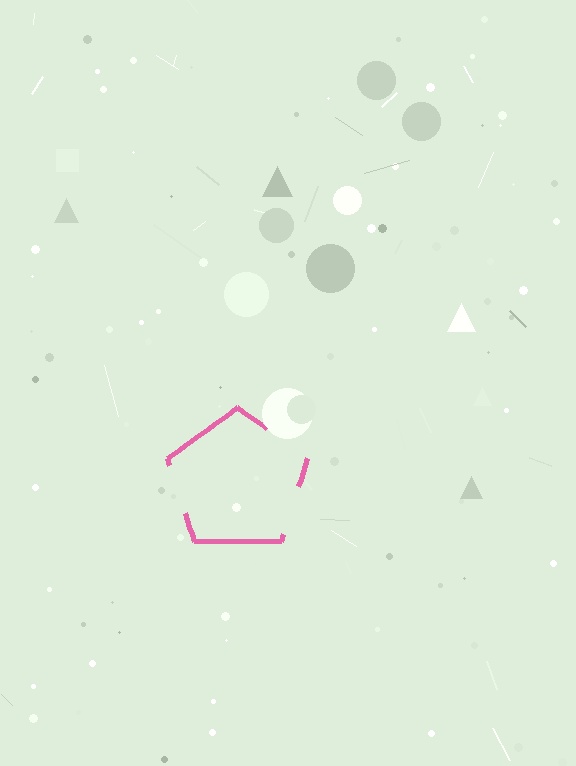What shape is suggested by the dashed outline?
The dashed outline suggests a pentagon.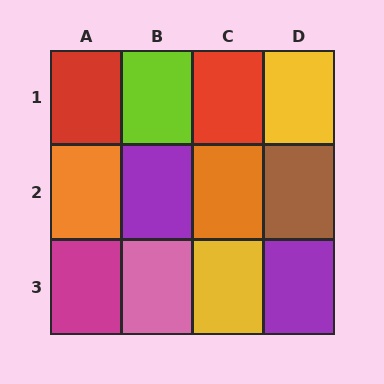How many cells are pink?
1 cell is pink.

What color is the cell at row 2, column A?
Orange.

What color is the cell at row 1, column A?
Red.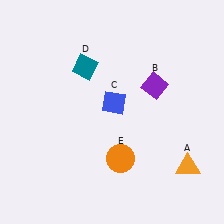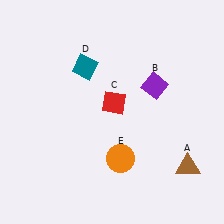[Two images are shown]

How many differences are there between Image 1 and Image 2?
There are 2 differences between the two images.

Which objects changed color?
A changed from orange to brown. C changed from blue to red.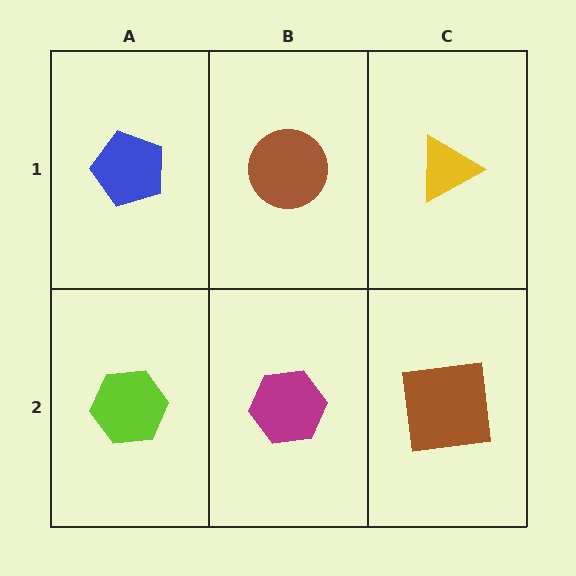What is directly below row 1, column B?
A magenta hexagon.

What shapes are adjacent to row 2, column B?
A brown circle (row 1, column B), a lime hexagon (row 2, column A), a brown square (row 2, column C).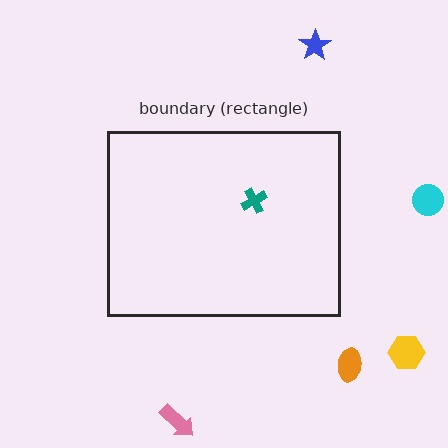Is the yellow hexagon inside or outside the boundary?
Outside.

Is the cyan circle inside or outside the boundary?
Outside.